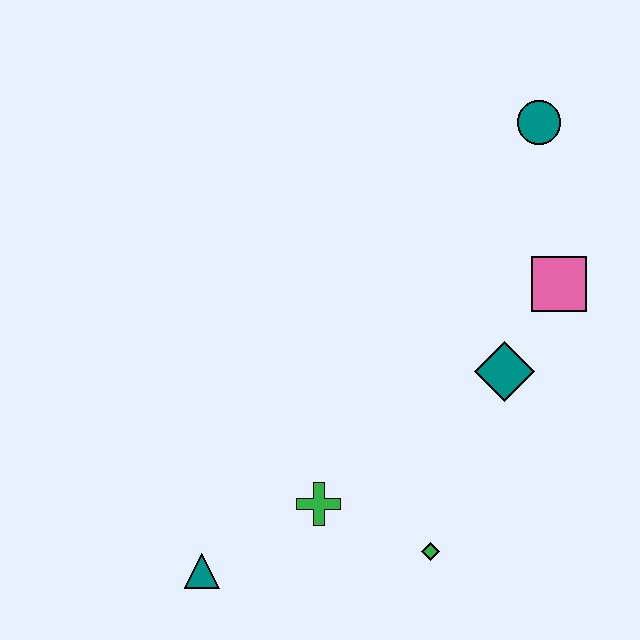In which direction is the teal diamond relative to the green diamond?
The teal diamond is above the green diamond.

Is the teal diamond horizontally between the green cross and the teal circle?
Yes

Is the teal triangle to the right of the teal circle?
No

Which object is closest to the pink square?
The teal diamond is closest to the pink square.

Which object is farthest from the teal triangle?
The teal circle is farthest from the teal triangle.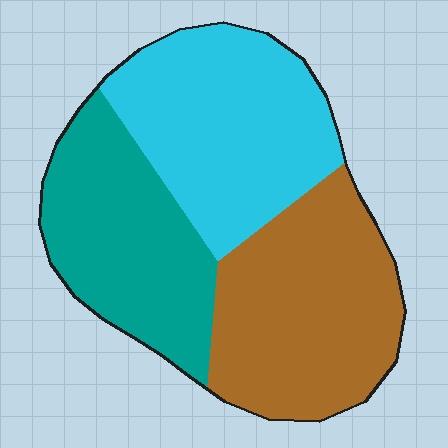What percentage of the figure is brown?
Brown takes up about three eighths (3/8) of the figure.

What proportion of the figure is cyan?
Cyan takes up about one third (1/3) of the figure.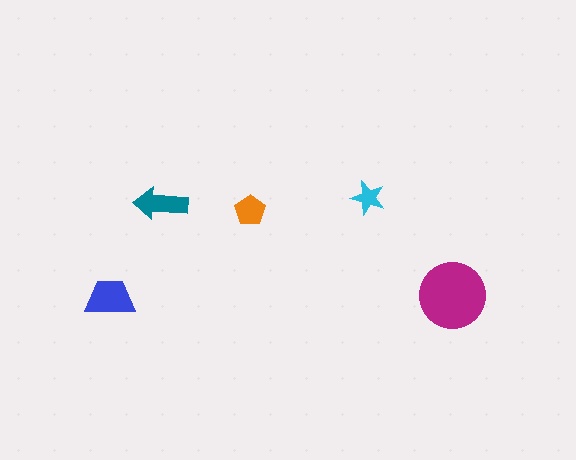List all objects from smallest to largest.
The cyan star, the orange pentagon, the teal arrow, the blue trapezoid, the magenta circle.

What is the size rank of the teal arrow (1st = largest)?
3rd.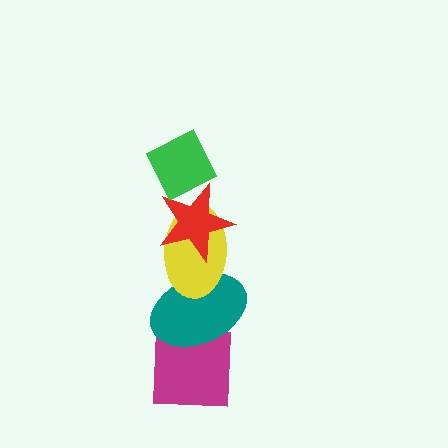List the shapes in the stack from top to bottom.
From top to bottom: the green diamond, the red star, the yellow ellipse, the teal ellipse, the magenta square.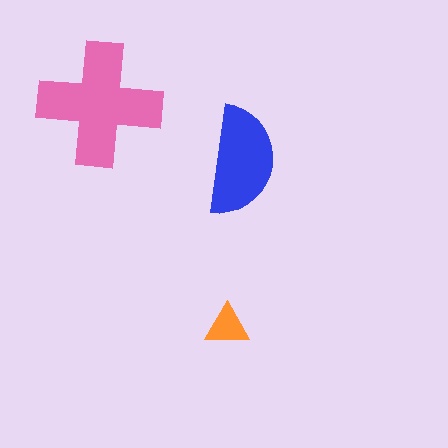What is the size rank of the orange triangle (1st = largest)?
3rd.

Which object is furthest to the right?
The blue semicircle is rightmost.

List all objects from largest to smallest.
The pink cross, the blue semicircle, the orange triangle.